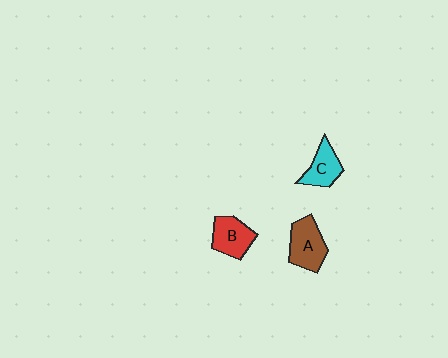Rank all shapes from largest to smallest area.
From largest to smallest: A (brown), B (red), C (cyan).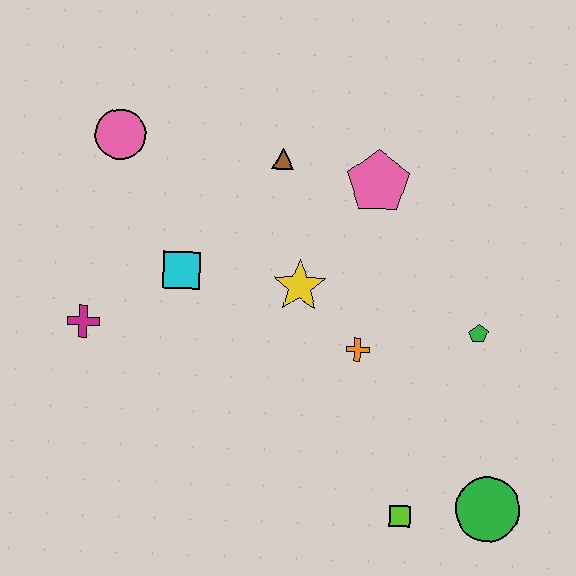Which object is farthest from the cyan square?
The green circle is farthest from the cyan square.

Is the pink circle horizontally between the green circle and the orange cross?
No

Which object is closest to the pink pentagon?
The brown triangle is closest to the pink pentagon.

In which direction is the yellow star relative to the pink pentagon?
The yellow star is below the pink pentagon.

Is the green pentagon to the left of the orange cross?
No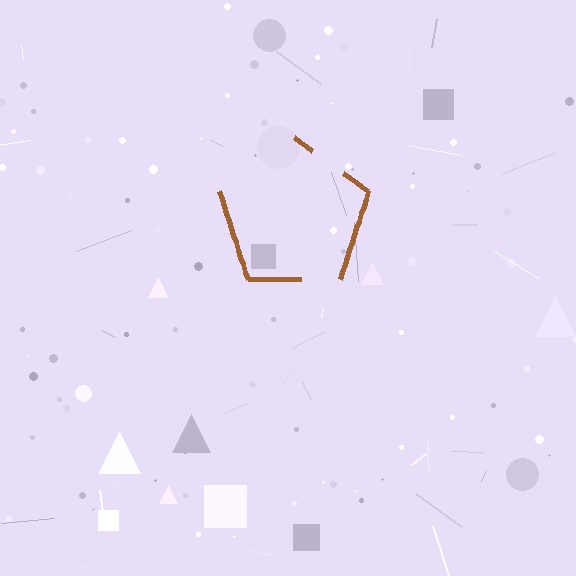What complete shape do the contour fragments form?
The contour fragments form a pentagon.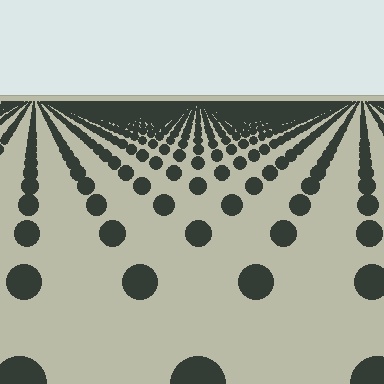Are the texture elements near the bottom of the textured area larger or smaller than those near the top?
Larger. Near the bottom, elements are closer to the viewer and appear at a bigger on-screen size.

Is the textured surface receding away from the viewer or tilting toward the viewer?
The surface is receding away from the viewer. Texture elements get smaller and denser toward the top.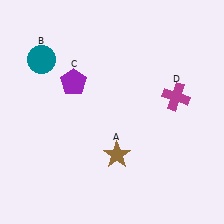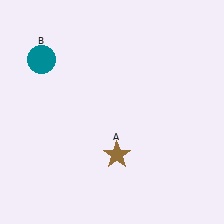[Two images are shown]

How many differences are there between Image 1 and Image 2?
There are 2 differences between the two images.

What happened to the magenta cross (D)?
The magenta cross (D) was removed in Image 2. It was in the top-right area of Image 1.